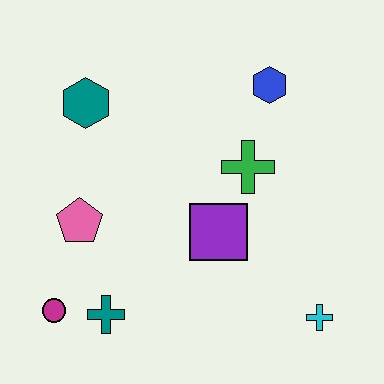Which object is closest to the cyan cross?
The purple square is closest to the cyan cross.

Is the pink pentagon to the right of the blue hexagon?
No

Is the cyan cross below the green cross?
Yes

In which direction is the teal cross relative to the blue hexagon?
The teal cross is below the blue hexagon.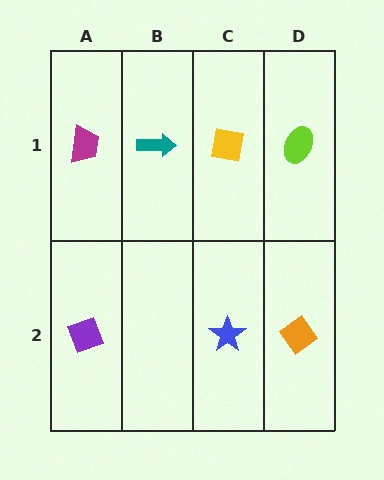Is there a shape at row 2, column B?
No, that cell is empty.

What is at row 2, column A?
A purple diamond.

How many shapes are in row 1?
4 shapes.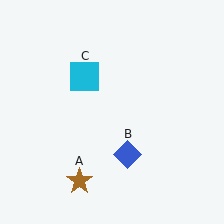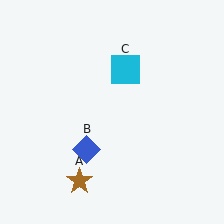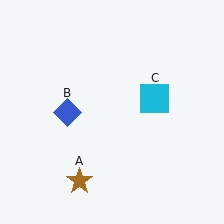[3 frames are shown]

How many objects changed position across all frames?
2 objects changed position: blue diamond (object B), cyan square (object C).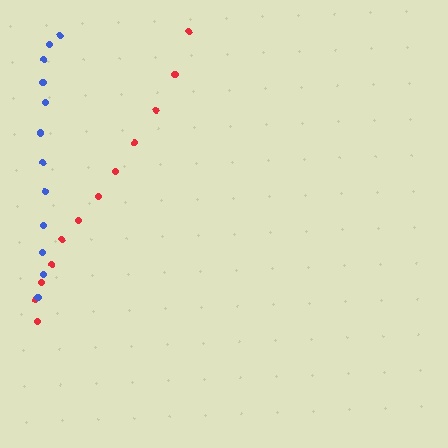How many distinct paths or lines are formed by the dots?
There are 2 distinct paths.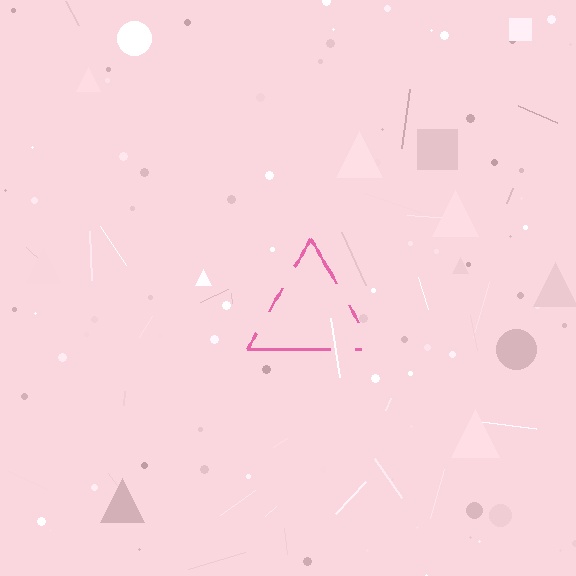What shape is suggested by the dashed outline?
The dashed outline suggests a triangle.